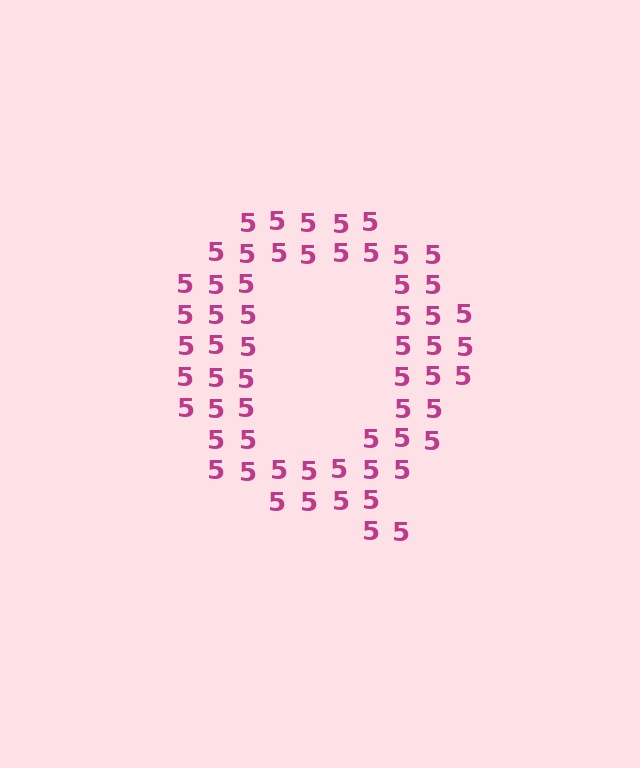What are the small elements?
The small elements are digit 5's.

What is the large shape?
The large shape is the letter Q.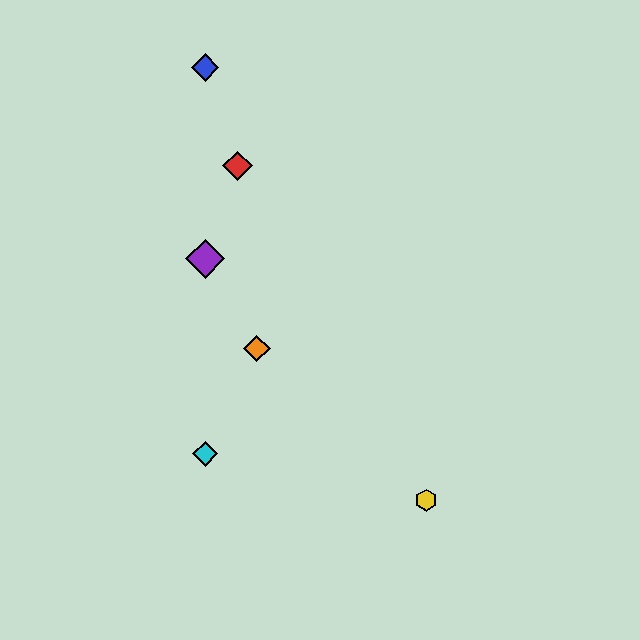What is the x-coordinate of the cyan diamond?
The cyan diamond is at x≈205.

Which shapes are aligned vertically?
The blue diamond, the green diamond, the purple diamond, the cyan diamond are aligned vertically.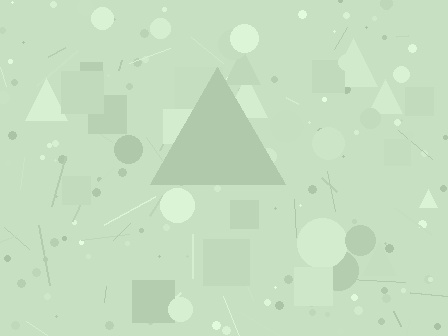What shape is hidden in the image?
A triangle is hidden in the image.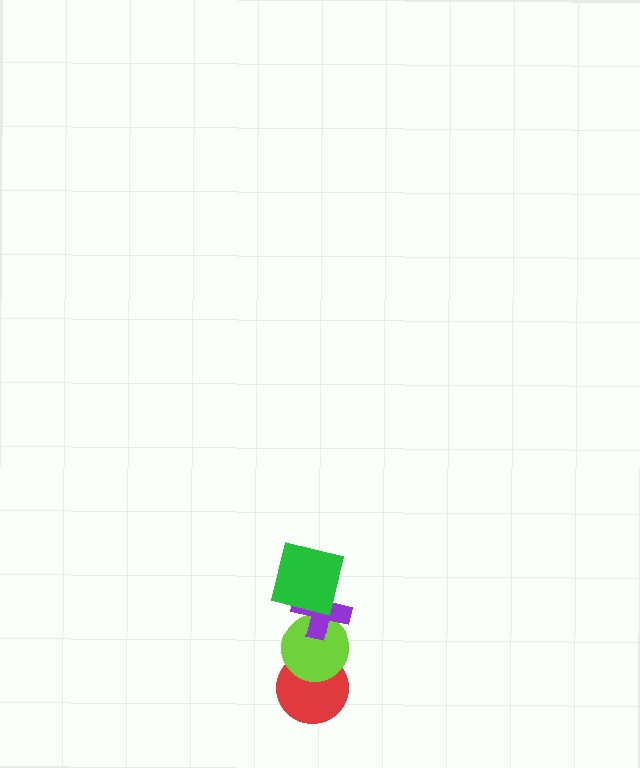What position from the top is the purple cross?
The purple cross is 2nd from the top.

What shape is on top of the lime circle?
The purple cross is on top of the lime circle.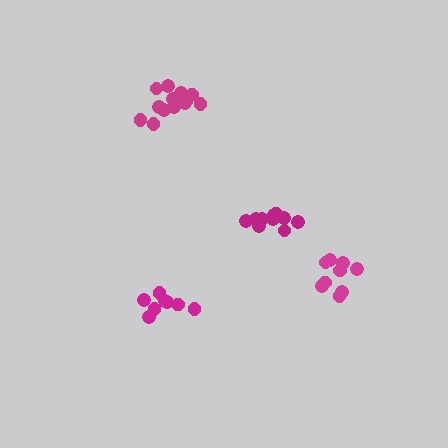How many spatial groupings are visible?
There are 4 spatial groupings.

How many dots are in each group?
Group 1: 13 dots, Group 2: 8 dots, Group 3: 10 dots, Group 4: 9 dots (40 total).